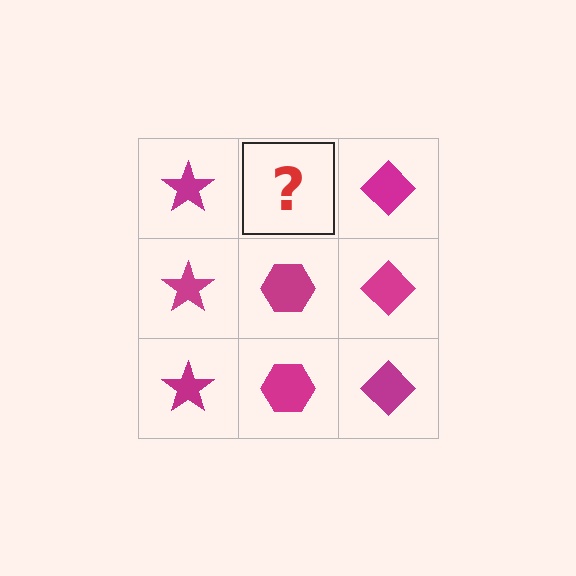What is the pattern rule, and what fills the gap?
The rule is that each column has a consistent shape. The gap should be filled with a magenta hexagon.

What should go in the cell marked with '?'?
The missing cell should contain a magenta hexagon.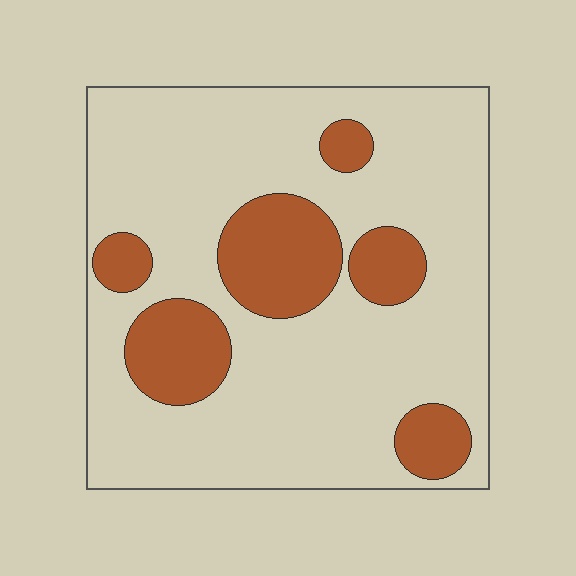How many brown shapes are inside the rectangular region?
6.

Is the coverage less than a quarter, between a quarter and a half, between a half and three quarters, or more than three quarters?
Less than a quarter.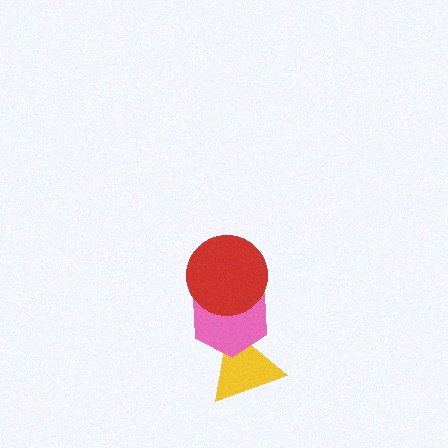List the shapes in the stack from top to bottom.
From top to bottom: the red circle, the pink hexagon, the yellow triangle.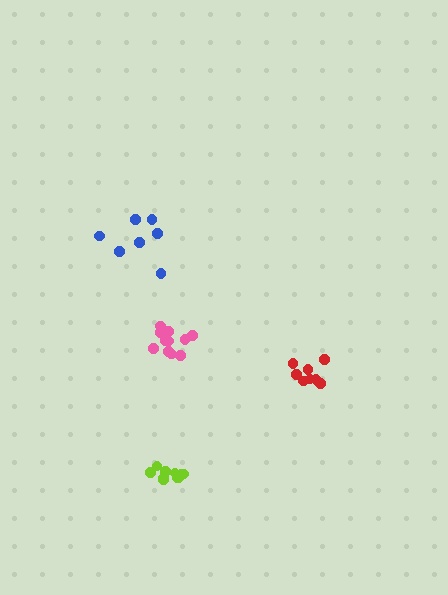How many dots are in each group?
Group 1: 7 dots, Group 2: 10 dots, Group 3: 8 dots, Group 4: 12 dots (37 total).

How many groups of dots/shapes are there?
There are 4 groups.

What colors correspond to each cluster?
The clusters are colored: blue, lime, red, pink.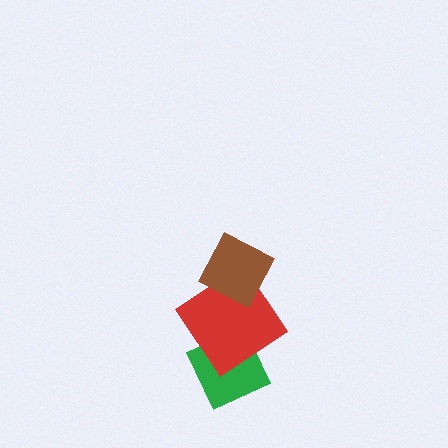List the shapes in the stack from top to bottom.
From top to bottom: the brown diamond, the red diamond, the green diamond.